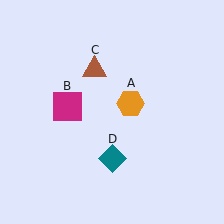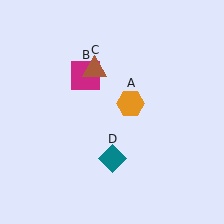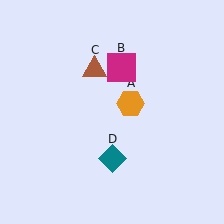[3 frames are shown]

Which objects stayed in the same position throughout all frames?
Orange hexagon (object A) and brown triangle (object C) and teal diamond (object D) remained stationary.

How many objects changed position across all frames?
1 object changed position: magenta square (object B).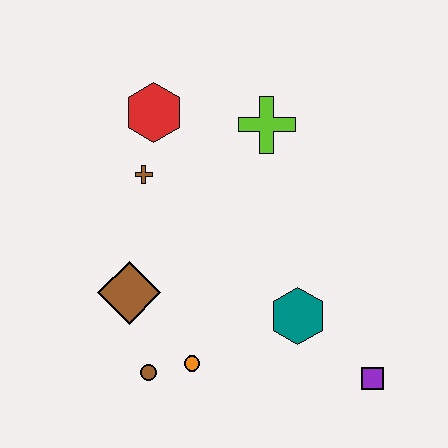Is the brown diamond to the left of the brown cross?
Yes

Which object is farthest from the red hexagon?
The purple square is farthest from the red hexagon.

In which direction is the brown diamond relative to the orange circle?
The brown diamond is above the orange circle.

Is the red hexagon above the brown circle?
Yes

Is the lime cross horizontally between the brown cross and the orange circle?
No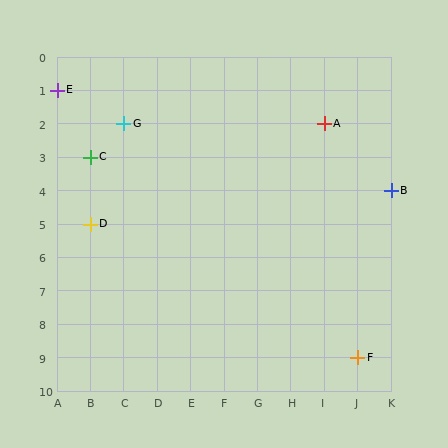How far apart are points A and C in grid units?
Points A and C are 7 columns and 1 row apart (about 7.1 grid units diagonally).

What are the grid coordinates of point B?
Point B is at grid coordinates (K, 4).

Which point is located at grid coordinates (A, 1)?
Point E is at (A, 1).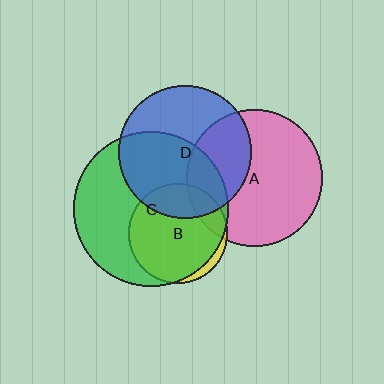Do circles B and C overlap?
Yes.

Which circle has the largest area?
Circle C (green).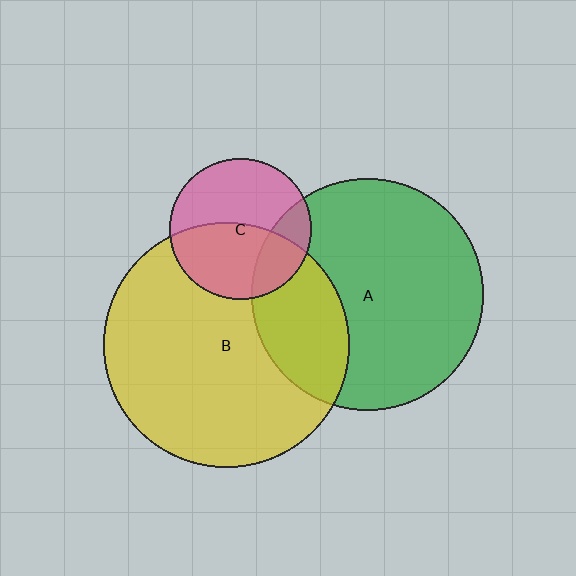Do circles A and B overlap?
Yes.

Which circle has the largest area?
Circle B (yellow).